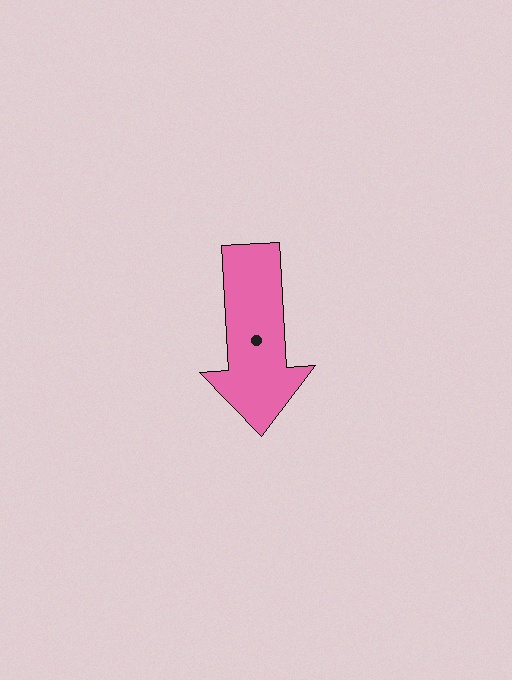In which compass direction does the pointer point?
South.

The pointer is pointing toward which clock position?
Roughly 6 o'clock.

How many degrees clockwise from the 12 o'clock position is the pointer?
Approximately 177 degrees.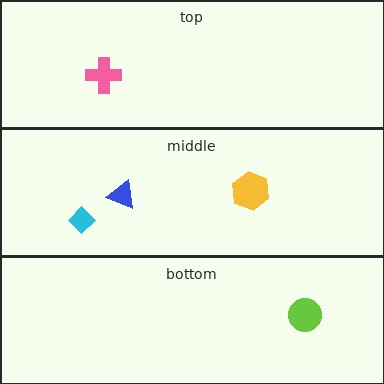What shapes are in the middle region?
The cyan diamond, the yellow hexagon, the blue triangle.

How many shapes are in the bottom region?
1.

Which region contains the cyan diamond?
The middle region.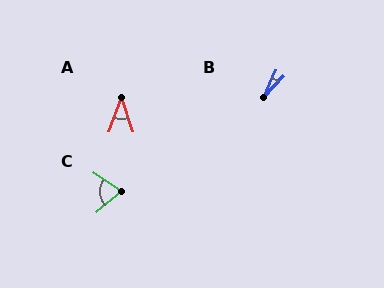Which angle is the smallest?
B, at approximately 19 degrees.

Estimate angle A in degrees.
Approximately 38 degrees.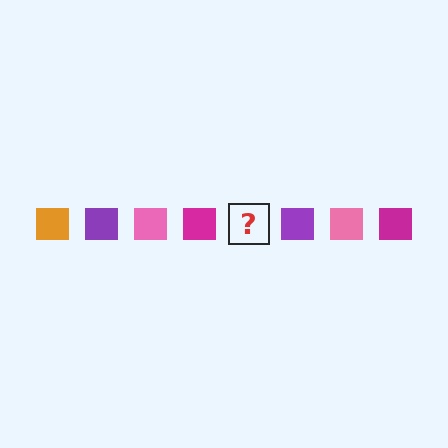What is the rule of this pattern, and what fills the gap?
The rule is that the pattern cycles through orange, purple, pink, magenta squares. The gap should be filled with an orange square.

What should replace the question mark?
The question mark should be replaced with an orange square.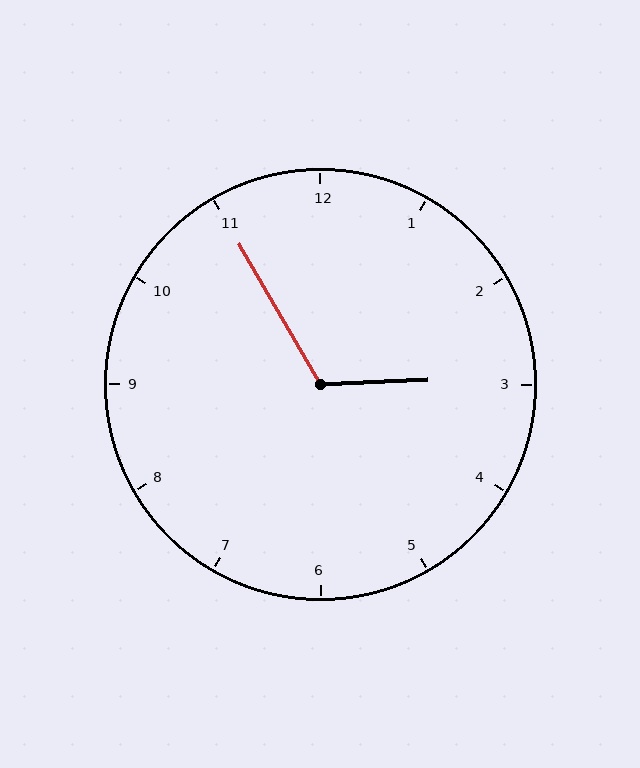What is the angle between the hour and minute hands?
Approximately 118 degrees.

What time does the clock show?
2:55.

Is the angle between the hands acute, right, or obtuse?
It is obtuse.